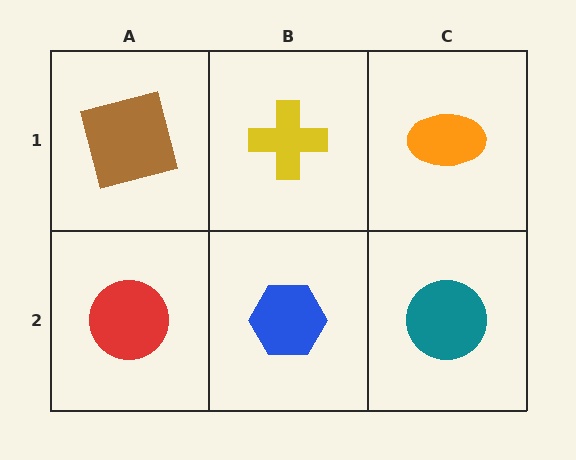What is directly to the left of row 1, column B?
A brown square.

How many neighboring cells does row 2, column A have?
2.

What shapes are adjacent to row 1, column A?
A red circle (row 2, column A), a yellow cross (row 1, column B).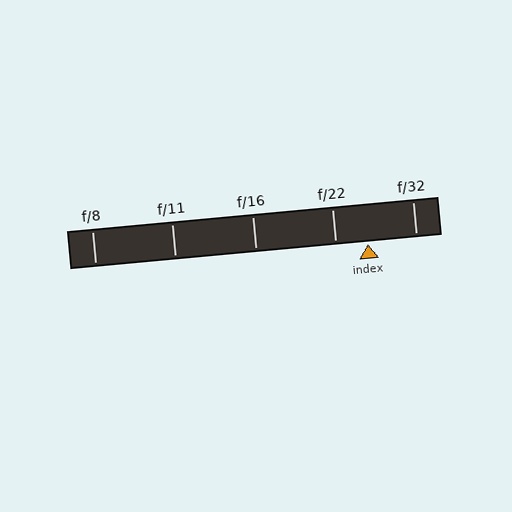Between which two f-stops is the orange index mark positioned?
The index mark is between f/22 and f/32.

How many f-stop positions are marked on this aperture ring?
There are 5 f-stop positions marked.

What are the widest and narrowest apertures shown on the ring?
The widest aperture shown is f/8 and the narrowest is f/32.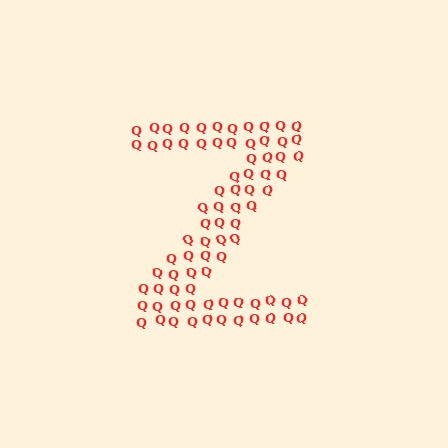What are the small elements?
The small elements are letter Q's.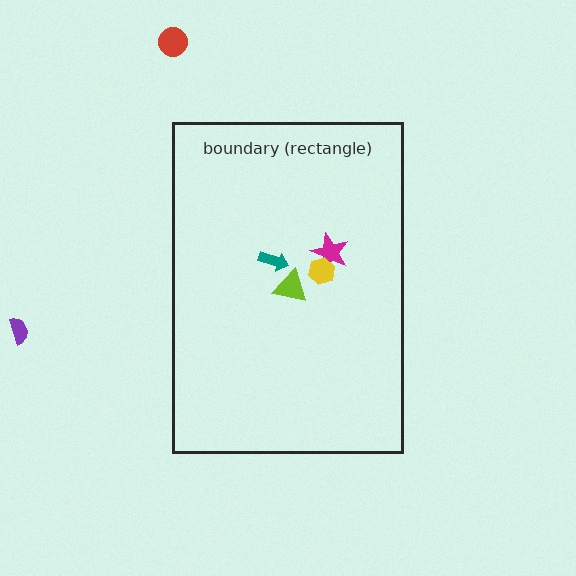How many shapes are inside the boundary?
4 inside, 2 outside.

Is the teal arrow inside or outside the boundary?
Inside.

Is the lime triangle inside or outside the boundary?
Inside.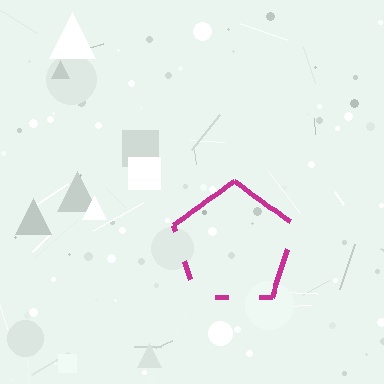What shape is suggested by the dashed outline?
The dashed outline suggests a pentagon.